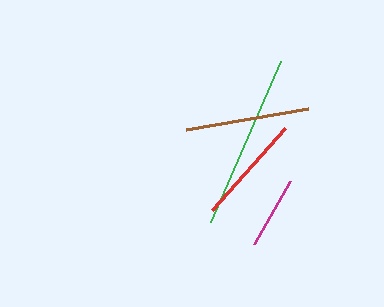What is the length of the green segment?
The green segment is approximately 176 pixels long.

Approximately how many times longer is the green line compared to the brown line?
The green line is approximately 1.4 times the length of the brown line.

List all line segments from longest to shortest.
From longest to shortest: green, brown, red, magenta.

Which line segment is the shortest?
The magenta line is the shortest at approximately 72 pixels.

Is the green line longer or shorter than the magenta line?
The green line is longer than the magenta line.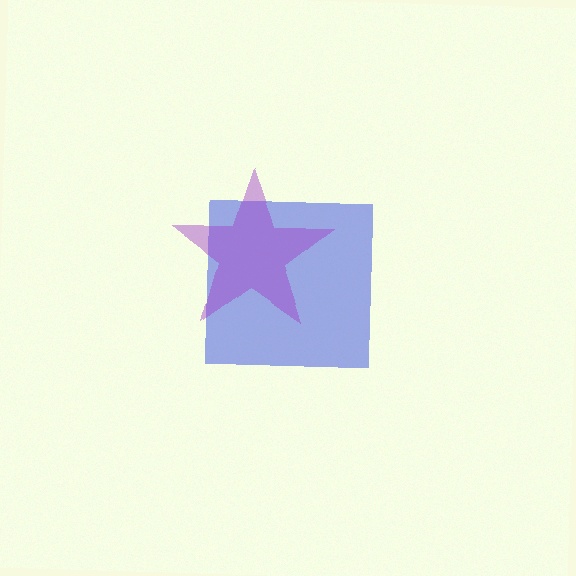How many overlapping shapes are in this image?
There are 2 overlapping shapes in the image.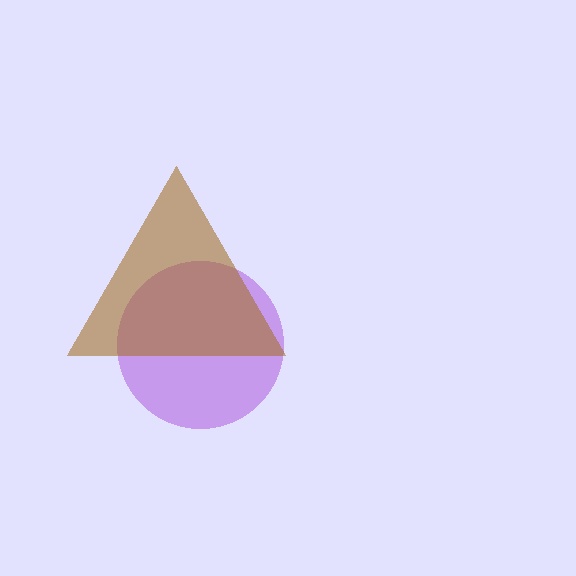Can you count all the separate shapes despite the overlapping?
Yes, there are 2 separate shapes.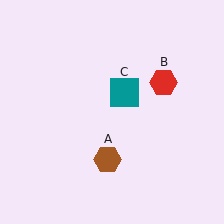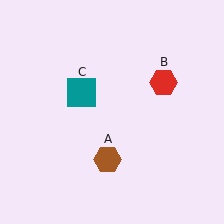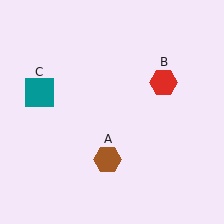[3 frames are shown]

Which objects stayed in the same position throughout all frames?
Brown hexagon (object A) and red hexagon (object B) remained stationary.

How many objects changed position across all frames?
1 object changed position: teal square (object C).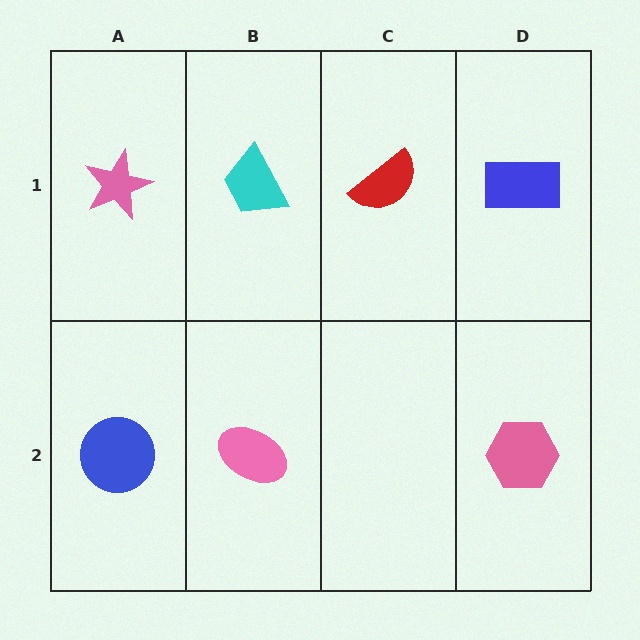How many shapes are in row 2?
3 shapes.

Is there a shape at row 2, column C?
No, that cell is empty.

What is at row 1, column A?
A pink star.